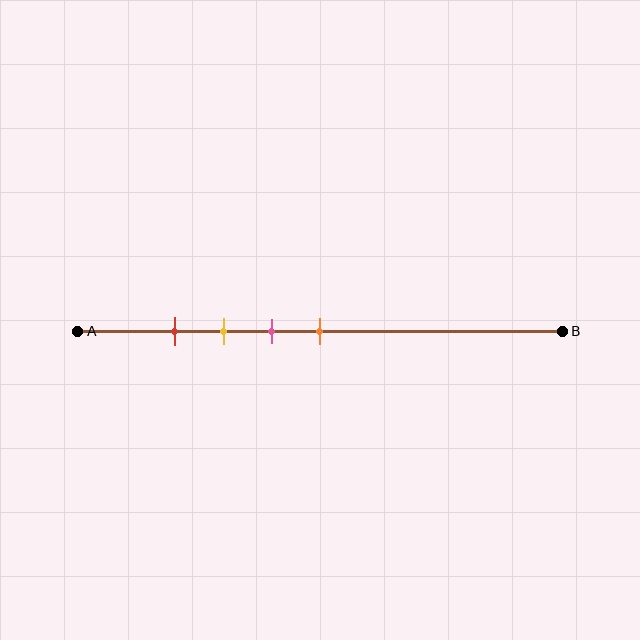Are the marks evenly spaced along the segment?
Yes, the marks are approximately evenly spaced.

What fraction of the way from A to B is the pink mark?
The pink mark is approximately 40% (0.4) of the way from A to B.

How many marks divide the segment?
There are 4 marks dividing the segment.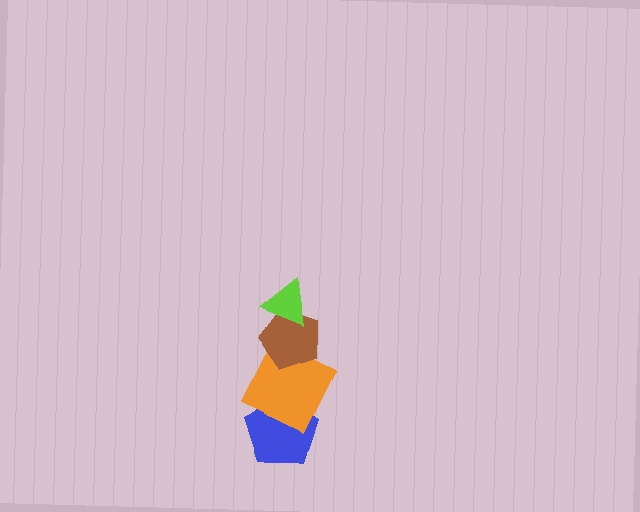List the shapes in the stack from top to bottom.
From top to bottom: the lime triangle, the brown pentagon, the orange square, the blue pentagon.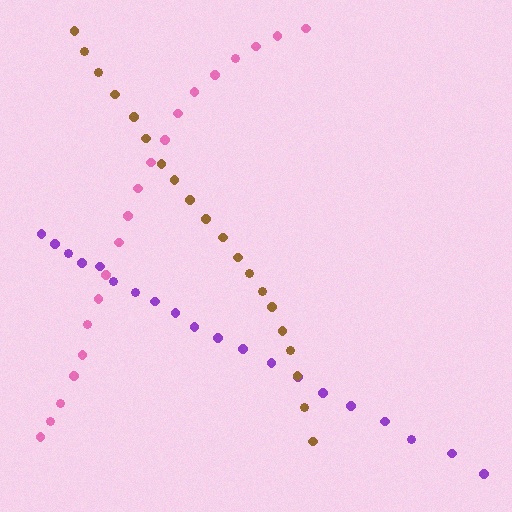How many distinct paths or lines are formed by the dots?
There are 3 distinct paths.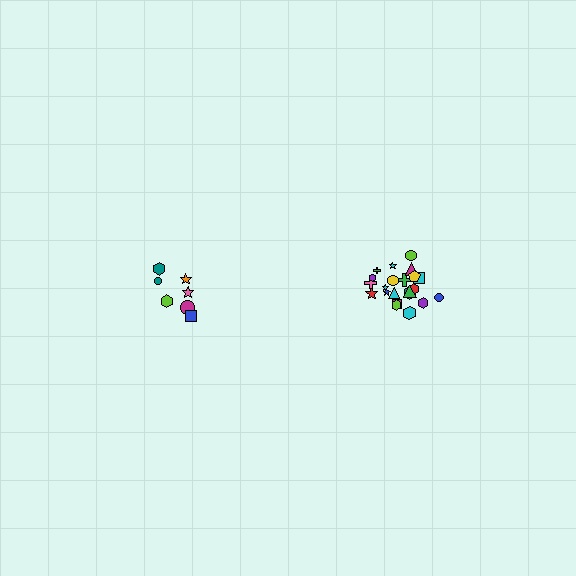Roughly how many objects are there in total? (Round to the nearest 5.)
Roughly 30 objects in total.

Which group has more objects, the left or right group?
The right group.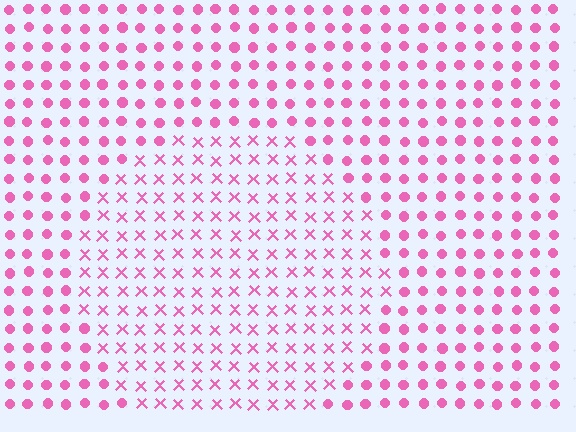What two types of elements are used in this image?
The image uses X marks inside the circle region and circles outside it.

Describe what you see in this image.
The image is filled with small pink elements arranged in a uniform grid. A circle-shaped region contains X marks, while the surrounding area contains circles. The boundary is defined purely by the change in element shape.